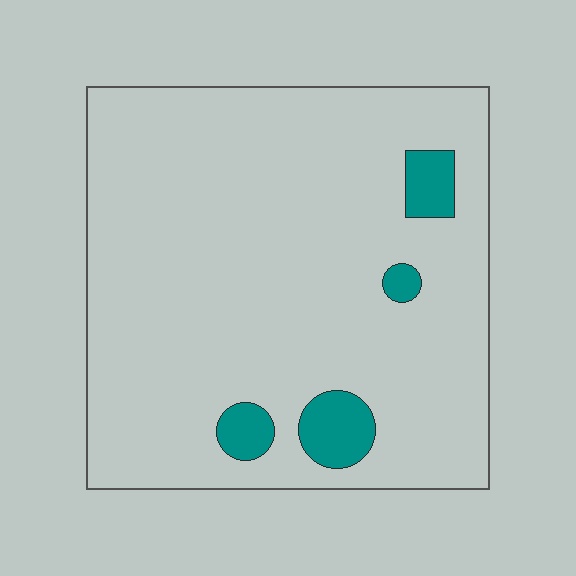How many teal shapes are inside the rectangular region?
4.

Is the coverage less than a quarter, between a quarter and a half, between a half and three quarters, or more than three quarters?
Less than a quarter.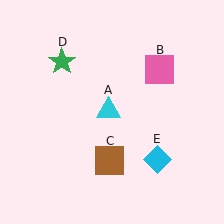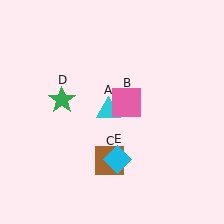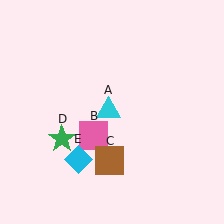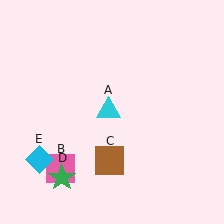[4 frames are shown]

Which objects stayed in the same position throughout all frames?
Cyan triangle (object A) and brown square (object C) remained stationary.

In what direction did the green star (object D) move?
The green star (object D) moved down.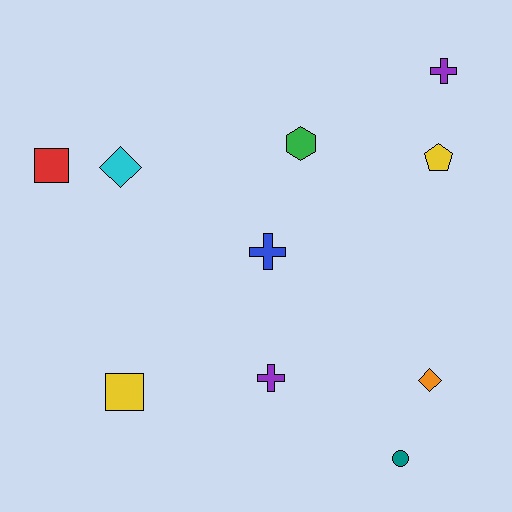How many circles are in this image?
There is 1 circle.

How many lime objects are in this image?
There are no lime objects.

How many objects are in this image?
There are 10 objects.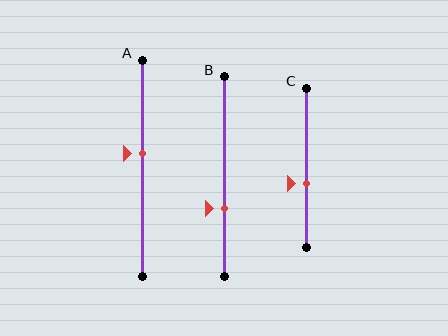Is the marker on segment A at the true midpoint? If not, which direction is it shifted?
No, the marker on segment A is shifted upward by about 7% of the segment length.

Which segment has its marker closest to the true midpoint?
Segment A has its marker closest to the true midpoint.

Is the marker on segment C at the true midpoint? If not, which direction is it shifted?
No, the marker on segment C is shifted downward by about 10% of the segment length.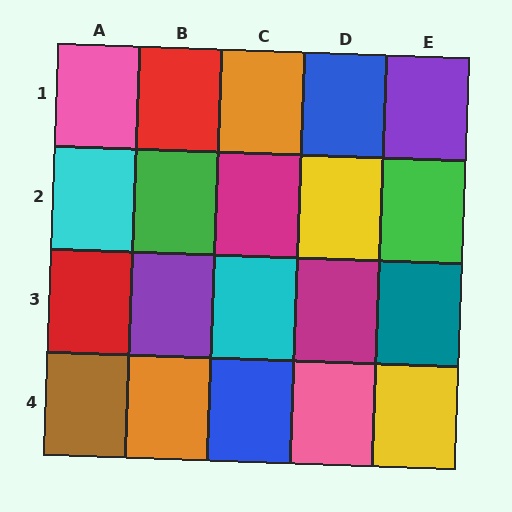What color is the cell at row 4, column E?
Yellow.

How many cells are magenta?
2 cells are magenta.